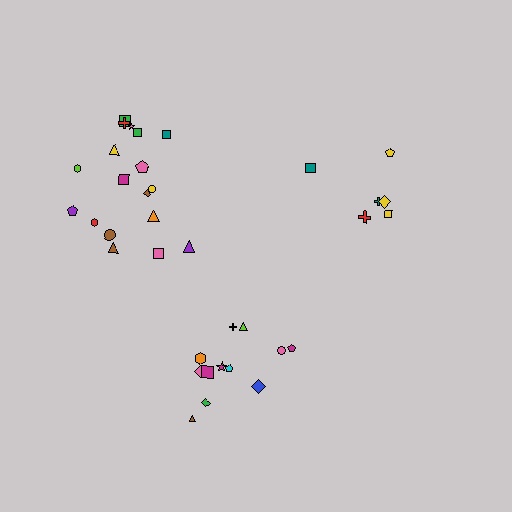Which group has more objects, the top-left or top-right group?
The top-left group.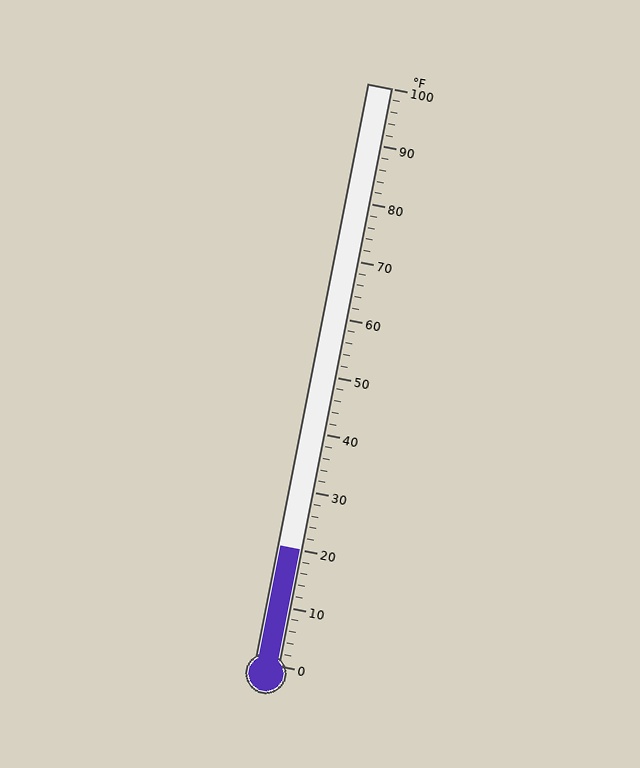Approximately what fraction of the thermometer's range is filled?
The thermometer is filled to approximately 20% of its range.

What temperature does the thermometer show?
The thermometer shows approximately 20°F.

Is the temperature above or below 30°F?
The temperature is below 30°F.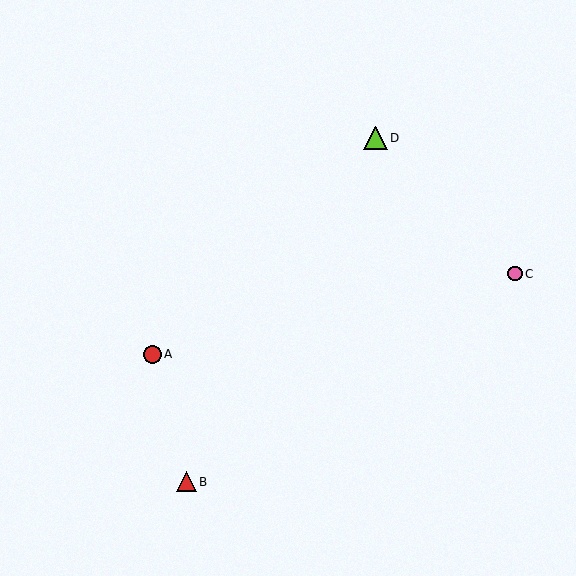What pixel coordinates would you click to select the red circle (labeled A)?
Click at (152, 354) to select the red circle A.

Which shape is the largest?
The lime triangle (labeled D) is the largest.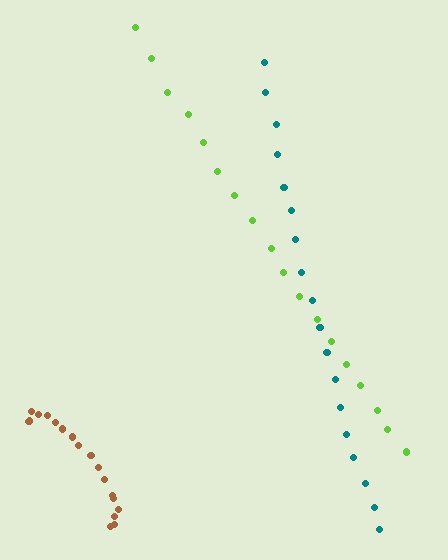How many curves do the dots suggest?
There are 3 distinct paths.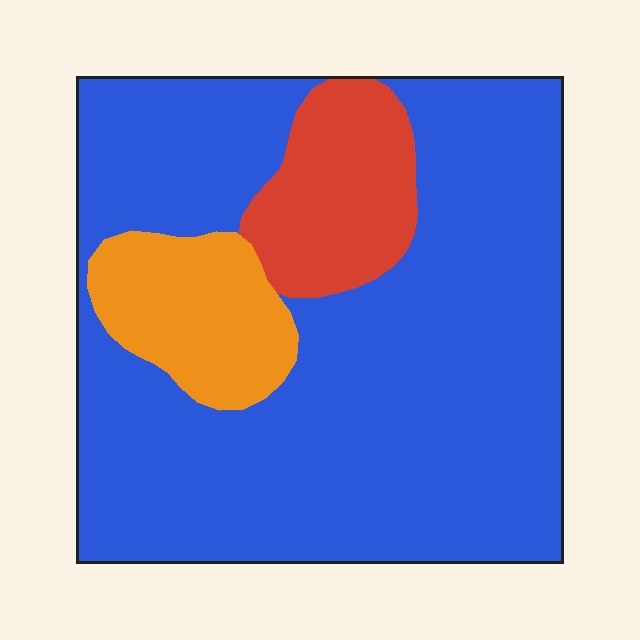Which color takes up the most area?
Blue, at roughly 75%.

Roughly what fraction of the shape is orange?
Orange takes up about one eighth (1/8) of the shape.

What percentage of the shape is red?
Red covers 12% of the shape.